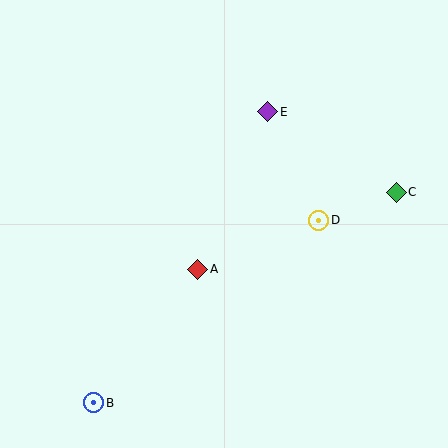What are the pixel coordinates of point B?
Point B is at (94, 403).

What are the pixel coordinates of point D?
Point D is at (318, 220).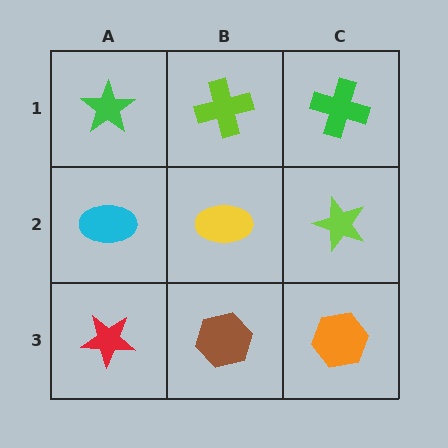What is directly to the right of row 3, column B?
An orange hexagon.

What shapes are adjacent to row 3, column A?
A cyan ellipse (row 2, column A), a brown hexagon (row 3, column B).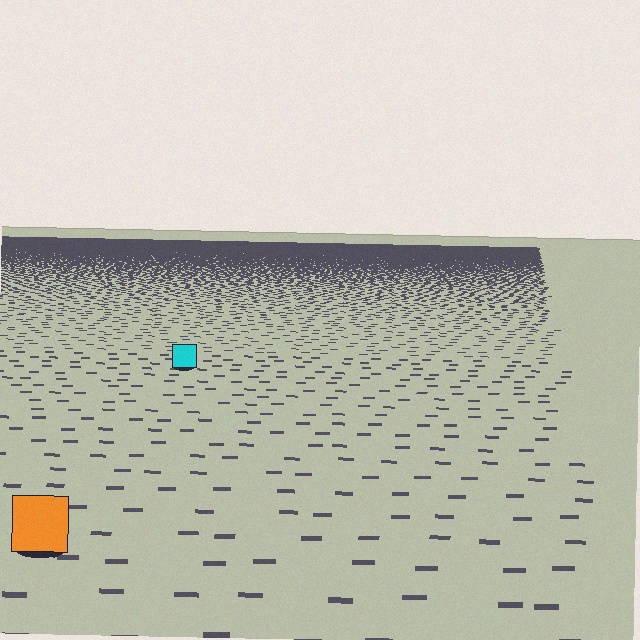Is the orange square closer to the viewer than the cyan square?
Yes. The orange square is closer — you can tell from the texture gradient: the ground texture is coarser near it.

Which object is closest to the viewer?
The orange square is closest. The texture marks near it are larger and more spread out.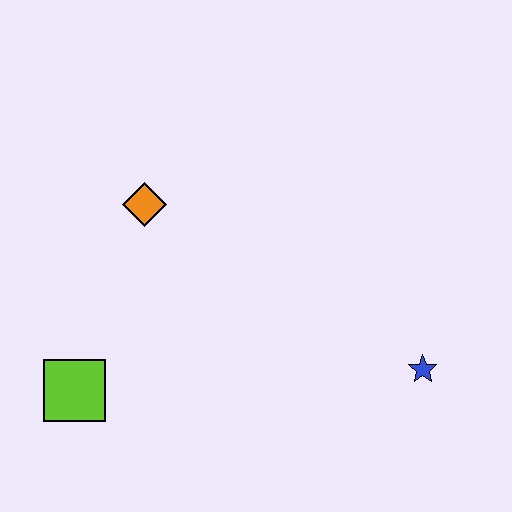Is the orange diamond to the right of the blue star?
No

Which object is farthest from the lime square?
The blue star is farthest from the lime square.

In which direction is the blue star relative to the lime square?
The blue star is to the right of the lime square.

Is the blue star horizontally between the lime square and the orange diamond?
No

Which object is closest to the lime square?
The orange diamond is closest to the lime square.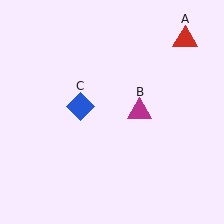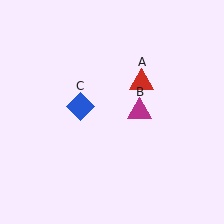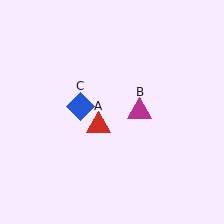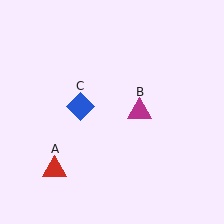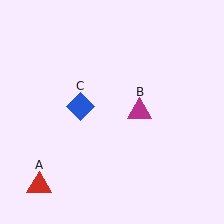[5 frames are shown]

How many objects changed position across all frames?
1 object changed position: red triangle (object A).